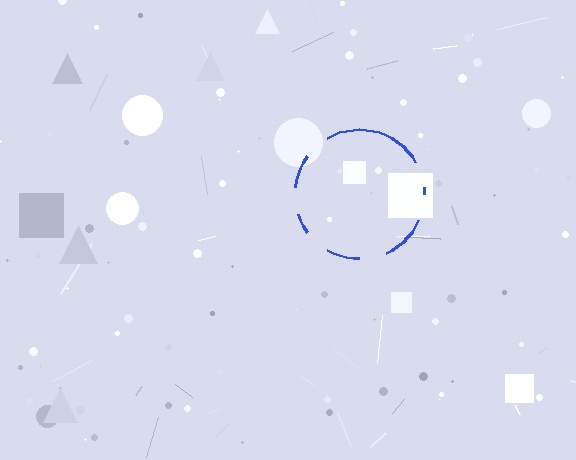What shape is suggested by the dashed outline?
The dashed outline suggests a circle.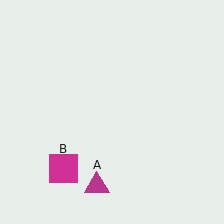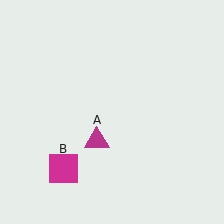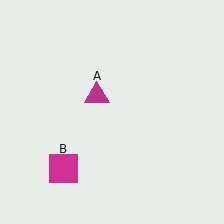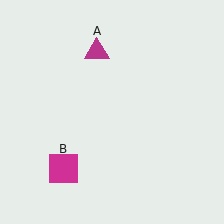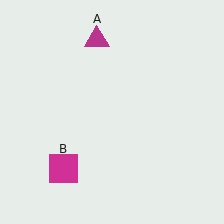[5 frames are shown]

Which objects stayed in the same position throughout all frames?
Magenta square (object B) remained stationary.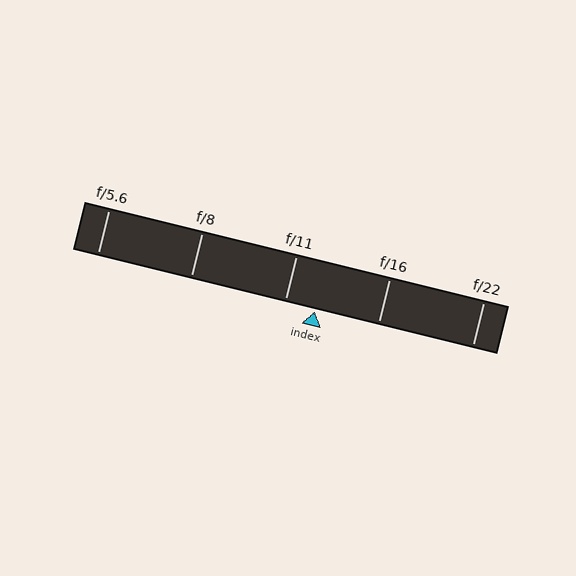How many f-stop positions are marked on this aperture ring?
There are 5 f-stop positions marked.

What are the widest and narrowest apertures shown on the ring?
The widest aperture shown is f/5.6 and the narrowest is f/22.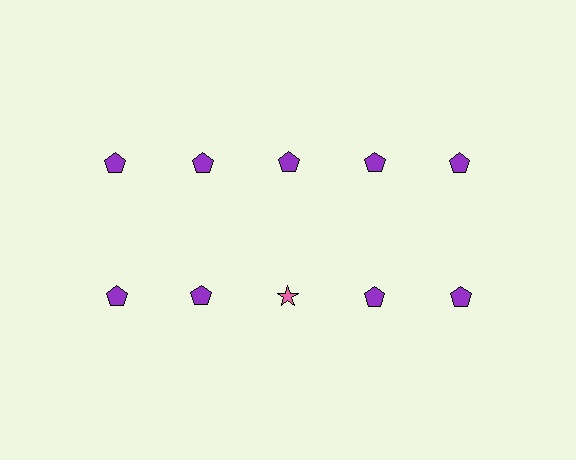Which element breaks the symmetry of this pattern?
The pink star in the second row, center column breaks the symmetry. All other shapes are purple pentagons.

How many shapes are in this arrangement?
There are 10 shapes arranged in a grid pattern.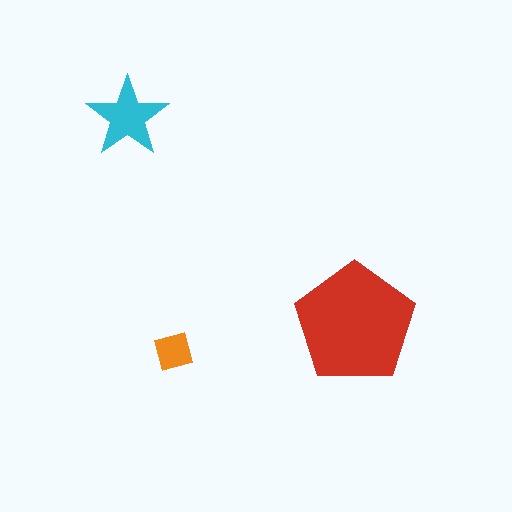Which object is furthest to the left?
The cyan star is leftmost.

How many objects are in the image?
There are 3 objects in the image.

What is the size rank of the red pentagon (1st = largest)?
1st.